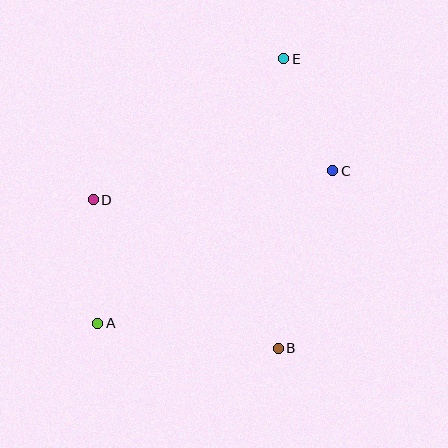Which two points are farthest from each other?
Points A and E are farthest from each other.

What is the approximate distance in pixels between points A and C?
The distance between A and C is approximately 280 pixels.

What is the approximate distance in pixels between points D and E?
The distance between D and E is approximately 237 pixels.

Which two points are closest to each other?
Points C and E are closest to each other.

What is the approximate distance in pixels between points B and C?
The distance between B and C is approximately 185 pixels.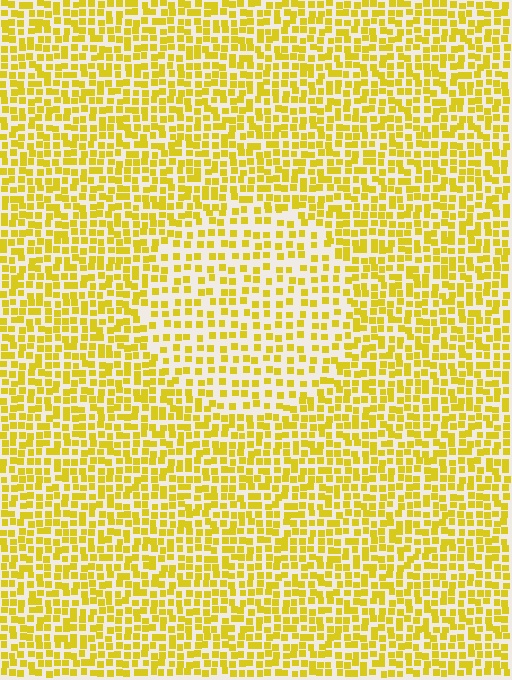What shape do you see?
I see a circle.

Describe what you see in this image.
The image contains small yellow elements arranged at two different densities. A circle-shaped region is visible where the elements are less densely packed than the surrounding area.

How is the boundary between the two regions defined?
The boundary is defined by a change in element density (approximately 1.7x ratio). All elements are the same color, size, and shape.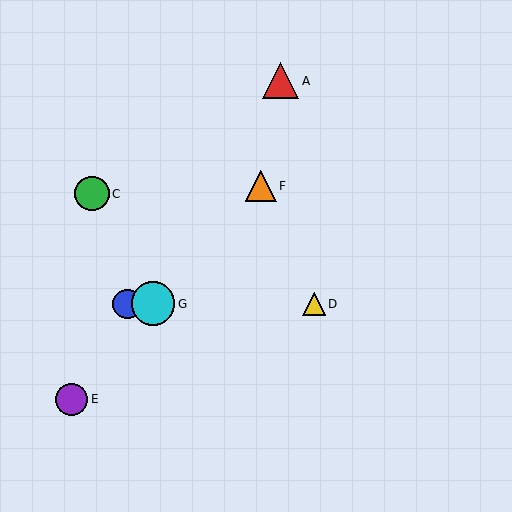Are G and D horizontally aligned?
Yes, both are at y≈304.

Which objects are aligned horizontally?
Objects B, D, G are aligned horizontally.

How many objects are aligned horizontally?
3 objects (B, D, G) are aligned horizontally.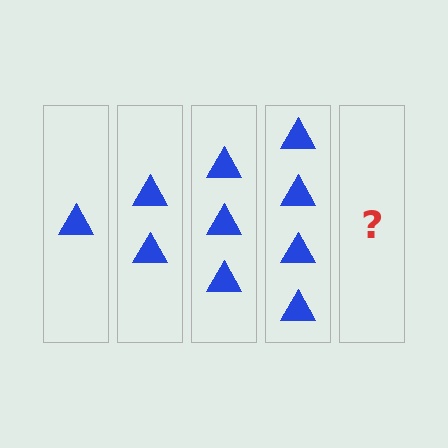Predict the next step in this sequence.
The next step is 5 triangles.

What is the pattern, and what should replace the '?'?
The pattern is that each step adds one more triangle. The '?' should be 5 triangles.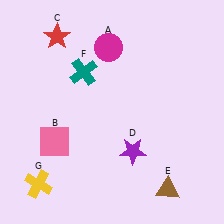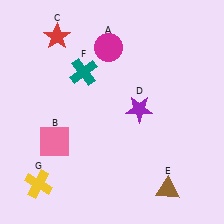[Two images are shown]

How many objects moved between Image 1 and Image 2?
1 object moved between the two images.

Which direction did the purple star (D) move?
The purple star (D) moved up.